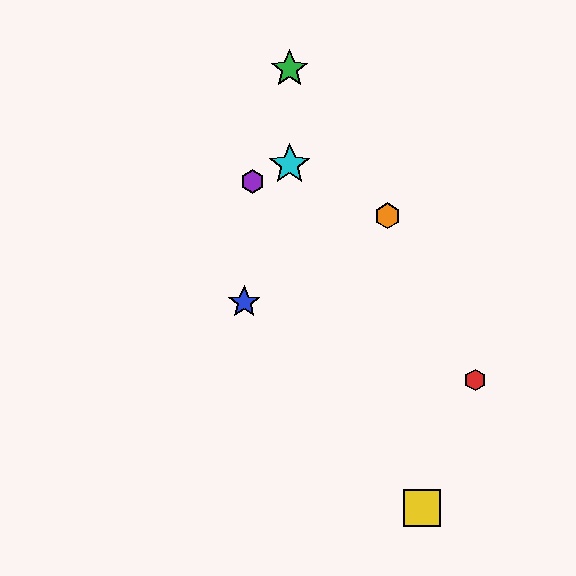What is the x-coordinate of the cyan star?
The cyan star is at x≈290.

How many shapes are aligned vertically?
2 shapes (the green star, the cyan star) are aligned vertically.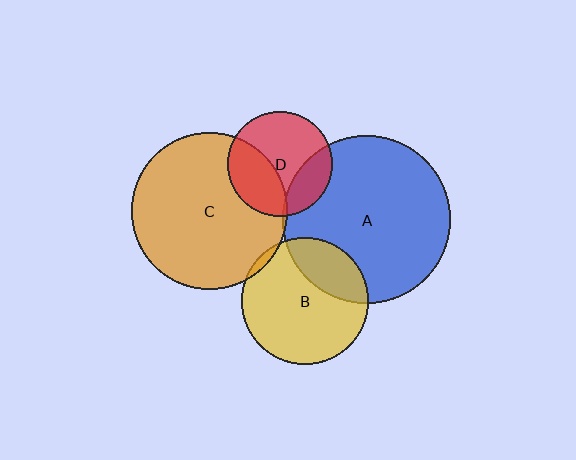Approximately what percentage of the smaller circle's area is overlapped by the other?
Approximately 5%.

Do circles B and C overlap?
Yes.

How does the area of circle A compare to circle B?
Approximately 1.7 times.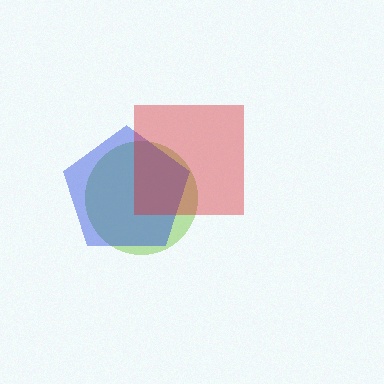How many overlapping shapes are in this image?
There are 3 overlapping shapes in the image.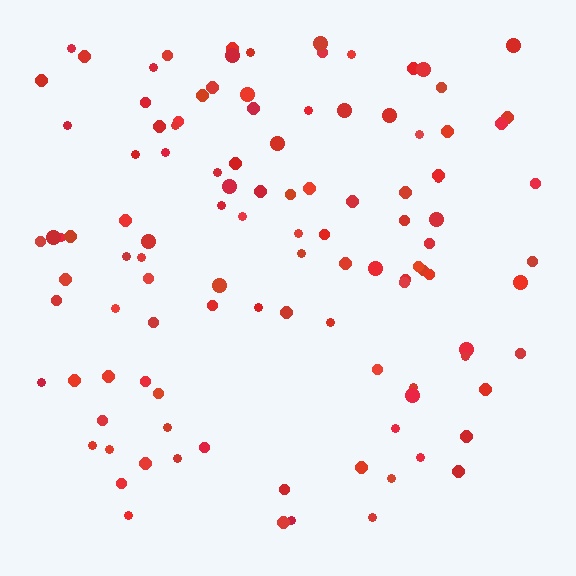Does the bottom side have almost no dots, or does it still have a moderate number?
Still a moderate number, just noticeably fewer than the top.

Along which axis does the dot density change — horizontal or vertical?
Vertical.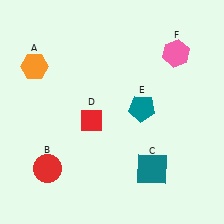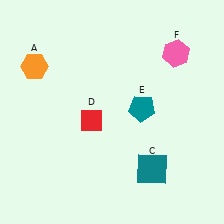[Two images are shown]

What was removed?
The red circle (B) was removed in Image 2.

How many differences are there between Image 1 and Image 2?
There is 1 difference between the two images.